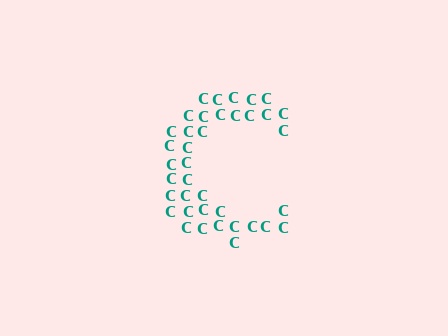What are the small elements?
The small elements are letter C's.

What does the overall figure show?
The overall figure shows the letter C.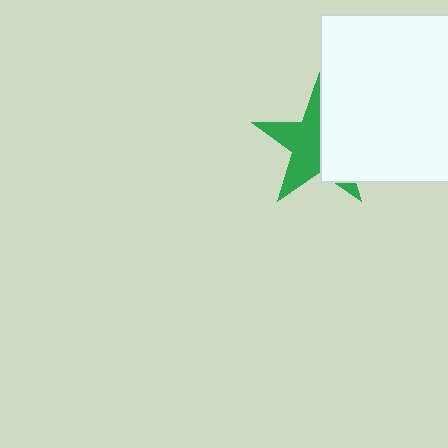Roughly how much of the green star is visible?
About half of it is visible (roughly 53%).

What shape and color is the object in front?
The object in front is a white square.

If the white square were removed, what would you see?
You would see the complete green star.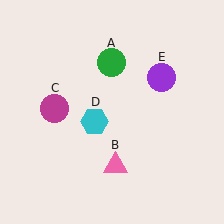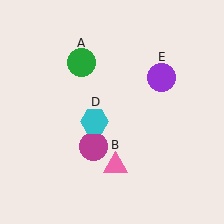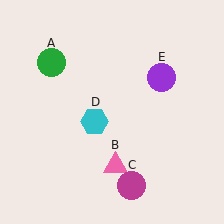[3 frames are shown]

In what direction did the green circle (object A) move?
The green circle (object A) moved left.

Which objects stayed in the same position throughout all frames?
Pink triangle (object B) and cyan hexagon (object D) and purple circle (object E) remained stationary.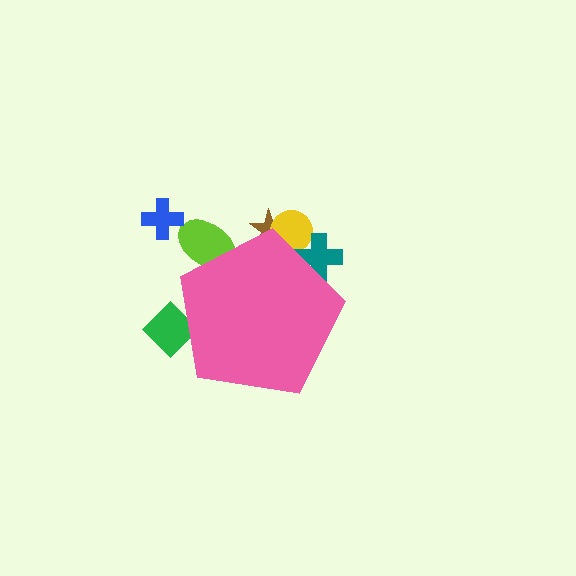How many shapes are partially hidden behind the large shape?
5 shapes are partially hidden.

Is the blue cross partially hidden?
No, the blue cross is fully visible.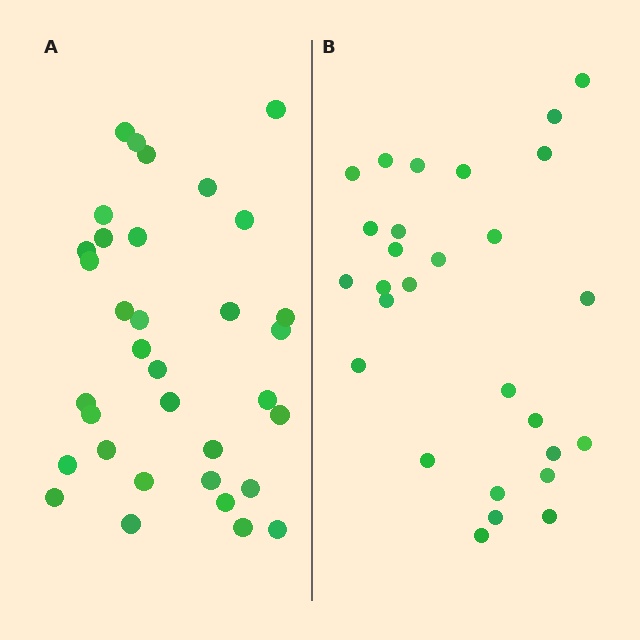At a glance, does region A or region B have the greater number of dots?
Region A (the left region) has more dots.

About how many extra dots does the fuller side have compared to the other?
Region A has about 6 more dots than region B.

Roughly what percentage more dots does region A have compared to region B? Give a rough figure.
About 20% more.